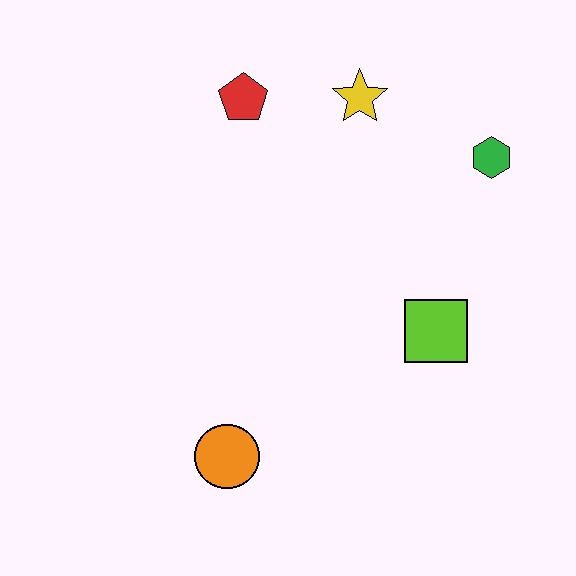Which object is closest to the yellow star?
The red pentagon is closest to the yellow star.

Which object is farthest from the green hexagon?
The orange circle is farthest from the green hexagon.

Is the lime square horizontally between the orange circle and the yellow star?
No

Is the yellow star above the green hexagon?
Yes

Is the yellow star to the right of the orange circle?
Yes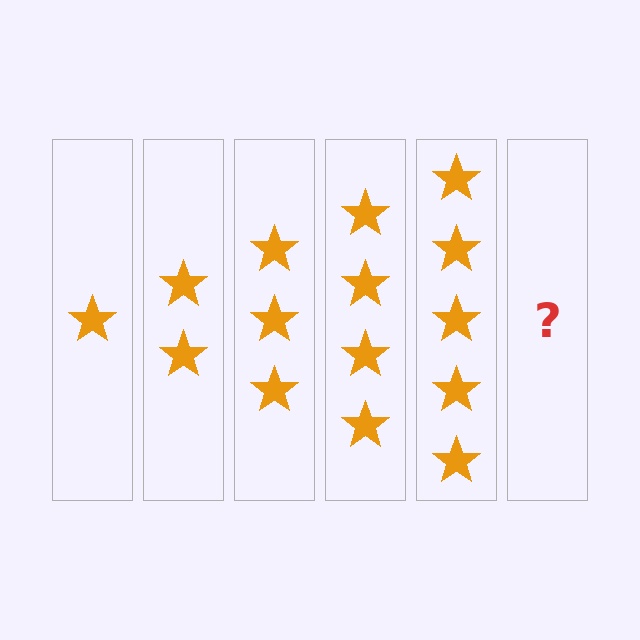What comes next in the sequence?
The next element should be 6 stars.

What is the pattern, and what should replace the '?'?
The pattern is that each step adds one more star. The '?' should be 6 stars.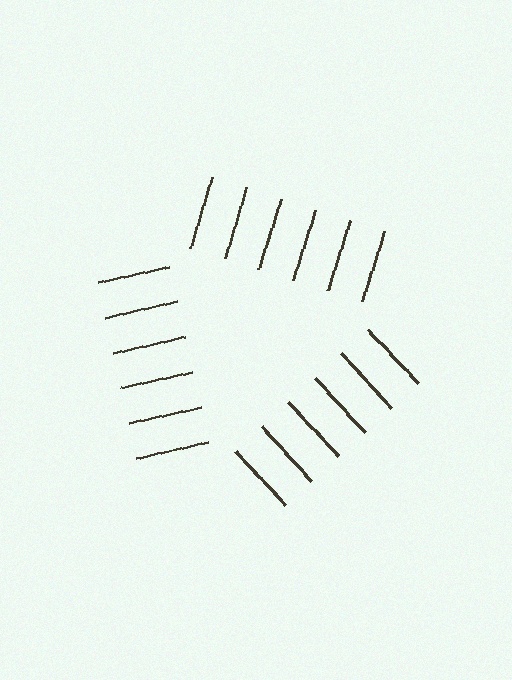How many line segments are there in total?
18 — 6 along each of the 3 edges.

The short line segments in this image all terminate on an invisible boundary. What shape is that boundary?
An illusory triangle — the line segments terminate on its edges but no continuous stroke is drawn.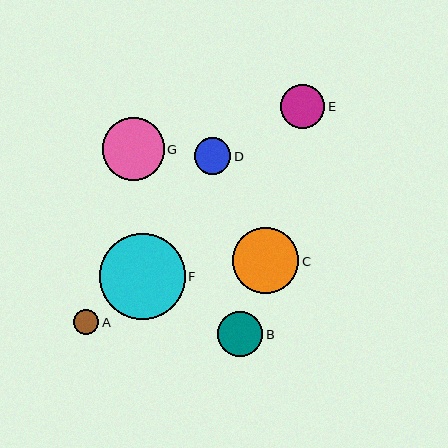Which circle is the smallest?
Circle A is the smallest with a size of approximately 26 pixels.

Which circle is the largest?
Circle F is the largest with a size of approximately 86 pixels.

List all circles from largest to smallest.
From largest to smallest: F, C, G, B, E, D, A.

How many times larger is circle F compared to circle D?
Circle F is approximately 2.3 times the size of circle D.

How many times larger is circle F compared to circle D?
Circle F is approximately 2.3 times the size of circle D.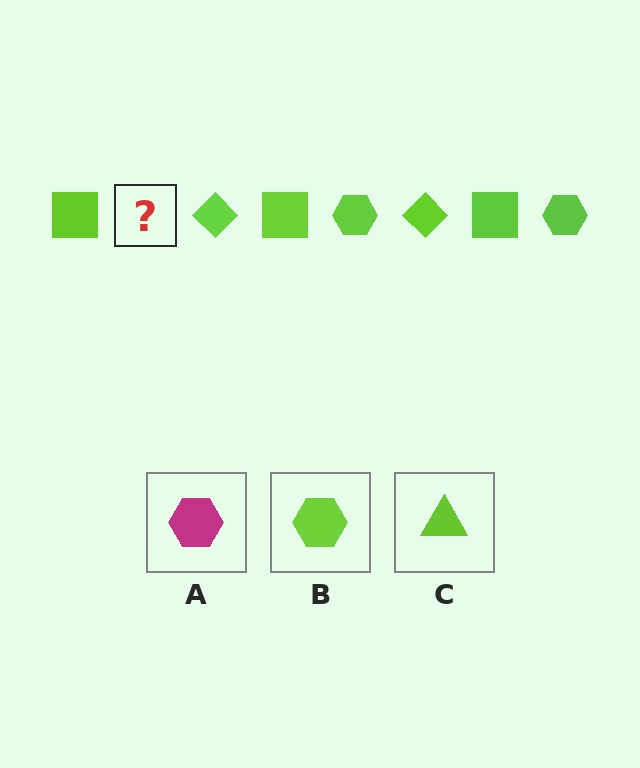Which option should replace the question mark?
Option B.